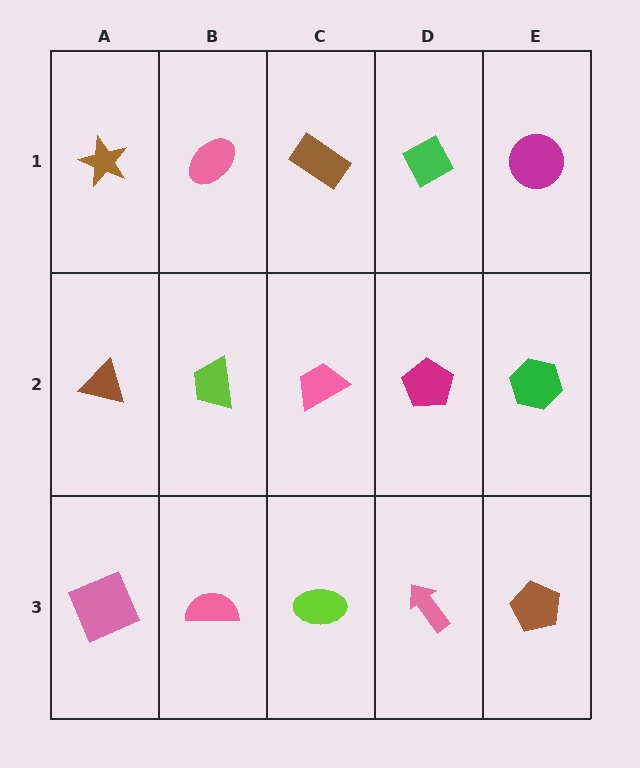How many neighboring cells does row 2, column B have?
4.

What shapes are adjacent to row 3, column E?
A green hexagon (row 2, column E), a pink arrow (row 3, column D).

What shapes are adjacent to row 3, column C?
A pink trapezoid (row 2, column C), a pink semicircle (row 3, column B), a pink arrow (row 3, column D).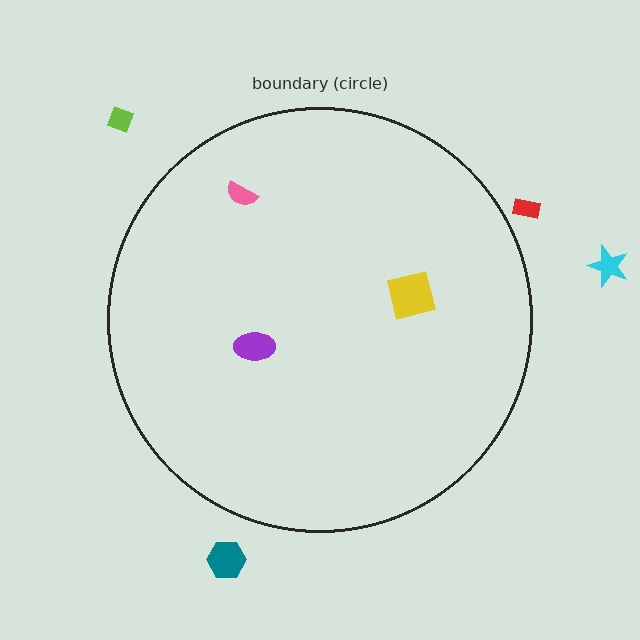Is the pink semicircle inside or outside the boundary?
Inside.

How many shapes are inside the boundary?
3 inside, 4 outside.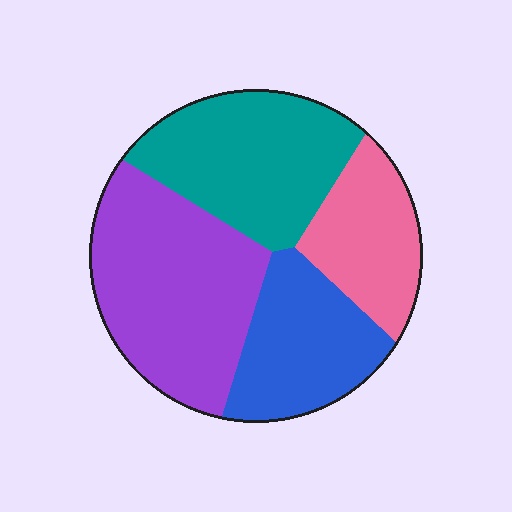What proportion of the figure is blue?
Blue takes up about one fifth (1/5) of the figure.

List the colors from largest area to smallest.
From largest to smallest: purple, teal, blue, pink.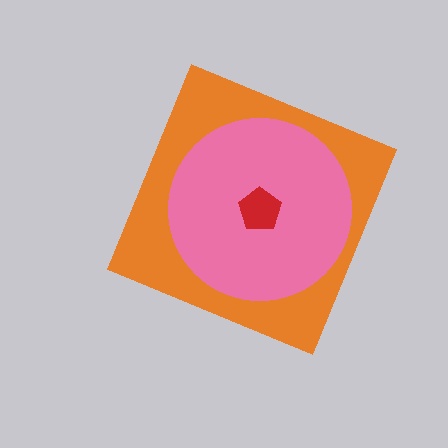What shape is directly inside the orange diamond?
The pink circle.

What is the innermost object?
The red pentagon.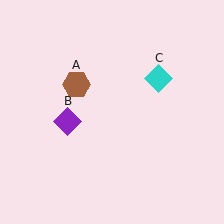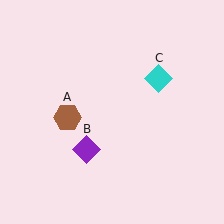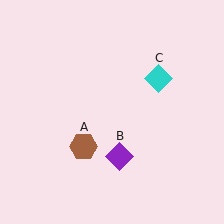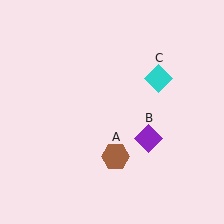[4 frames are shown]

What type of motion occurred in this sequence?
The brown hexagon (object A), purple diamond (object B) rotated counterclockwise around the center of the scene.